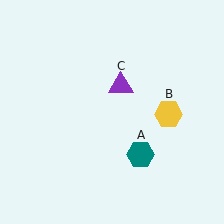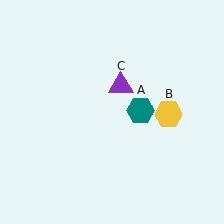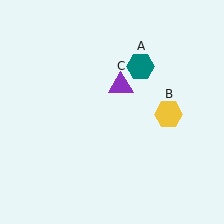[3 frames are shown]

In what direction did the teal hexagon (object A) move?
The teal hexagon (object A) moved up.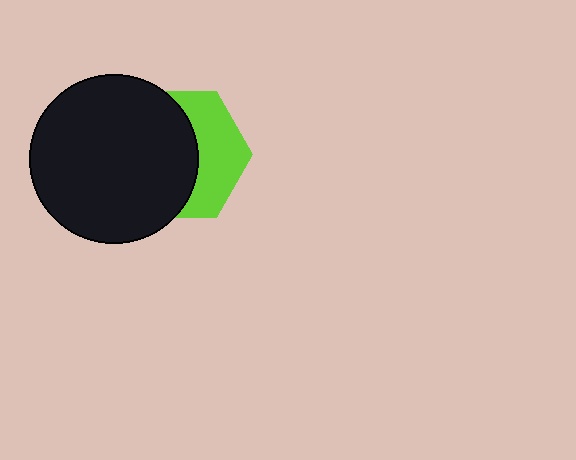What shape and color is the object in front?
The object in front is a black circle.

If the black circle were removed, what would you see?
You would see the complete lime hexagon.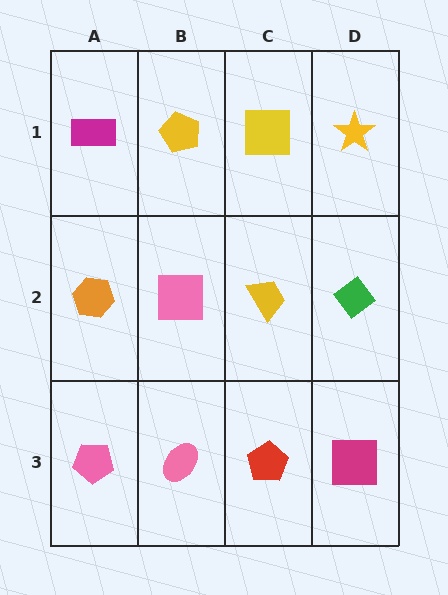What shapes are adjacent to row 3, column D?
A green diamond (row 2, column D), a red pentagon (row 3, column C).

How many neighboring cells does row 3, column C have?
3.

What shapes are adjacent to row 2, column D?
A yellow star (row 1, column D), a magenta square (row 3, column D), a yellow trapezoid (row 2, column C).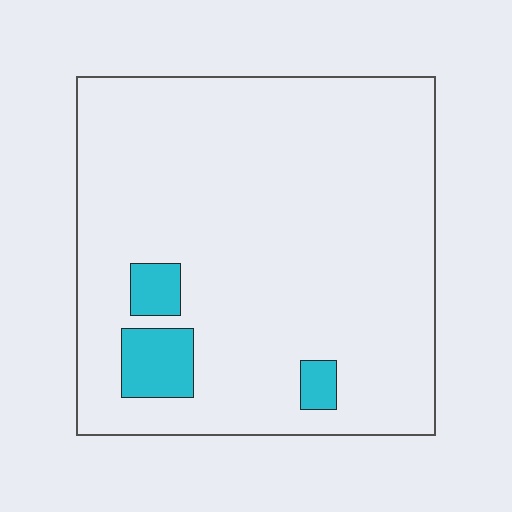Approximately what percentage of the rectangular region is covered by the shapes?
Approximately 5%.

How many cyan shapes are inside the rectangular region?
3.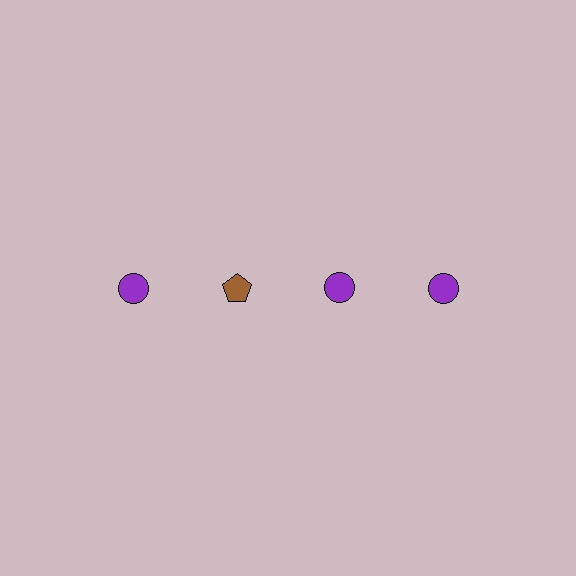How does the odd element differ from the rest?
It differs in both color (brown instead of purple) and shape (pentagon instead of circle).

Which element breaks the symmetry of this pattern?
The brown pentagon in the top row, second from left column breaks the symmetry. All other shapes are purple circles.